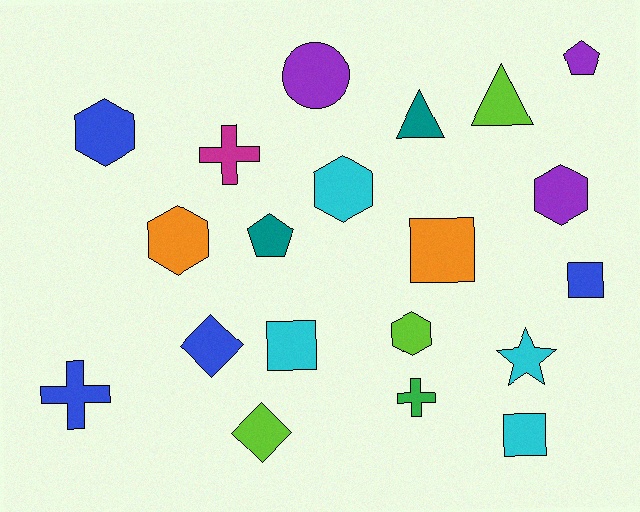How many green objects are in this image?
There is 1 green object.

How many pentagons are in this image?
There are 2 pentagons.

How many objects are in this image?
There are 20 objects.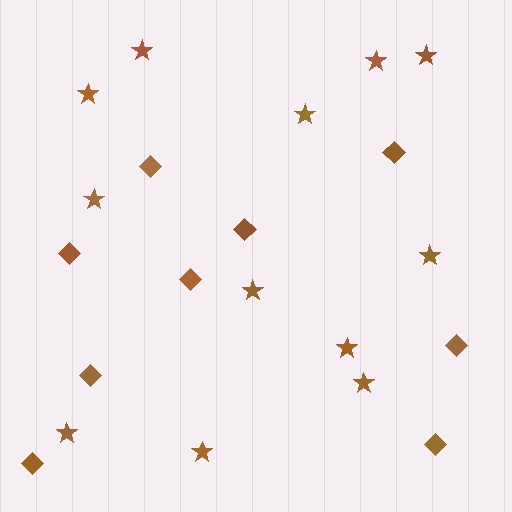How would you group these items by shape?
There are 2 groups: one group of stars (12) and one group of diamonds (9).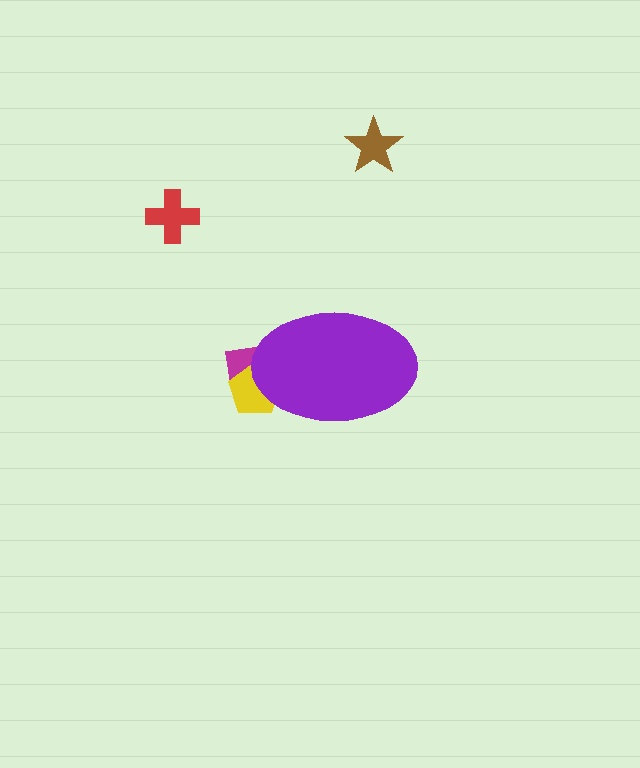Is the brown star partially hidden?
No, the brown star is fully visible.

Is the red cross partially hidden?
No, the red cross is fully visible.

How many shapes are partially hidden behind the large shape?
2 shapes are partially hidden.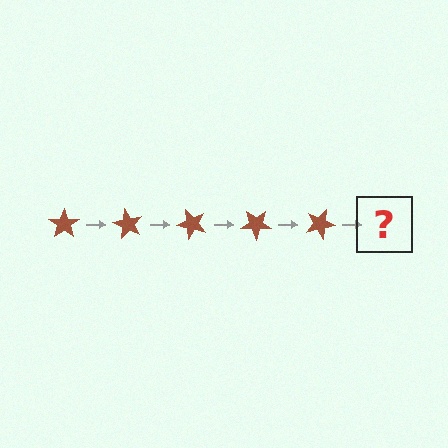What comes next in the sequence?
The next element should be a brown star rotated 300 degrees.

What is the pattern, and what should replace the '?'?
The pattern is that the star rotates 60 degrees each step. The '?' should be a brown star rotated 300 degrees.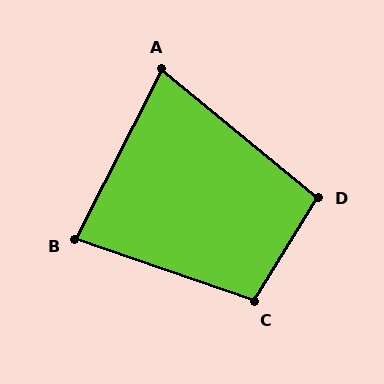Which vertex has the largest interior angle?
C, at approximately 102 degrees.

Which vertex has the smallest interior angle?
A, at approximately 78 degrees.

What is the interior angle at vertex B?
Approximately 82 degrees (acute).